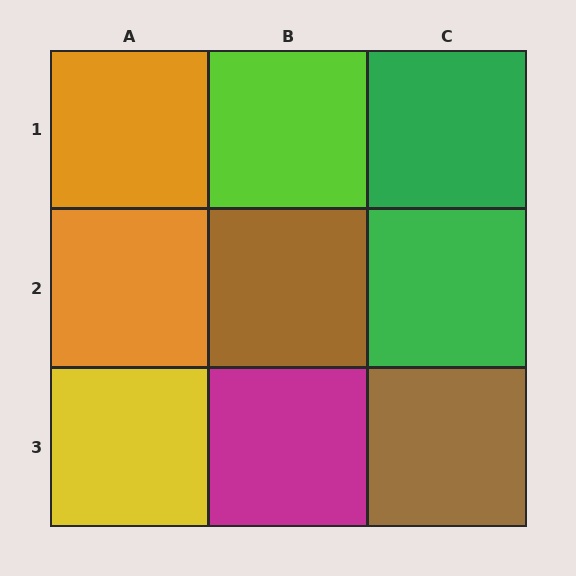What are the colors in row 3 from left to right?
Yellow, magenta, brown.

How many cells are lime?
1 cell is lime.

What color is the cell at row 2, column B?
Brown.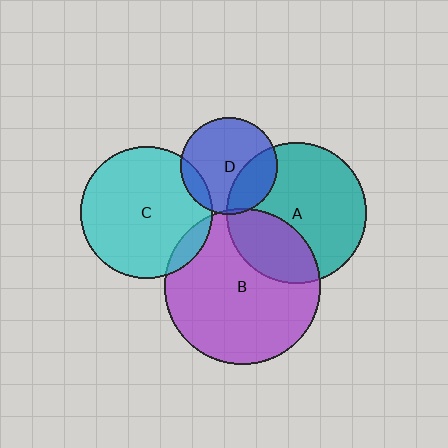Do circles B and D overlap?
Yes.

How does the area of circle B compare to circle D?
Approximately 2.6 times.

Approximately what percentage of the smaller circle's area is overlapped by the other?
Approximately 5%.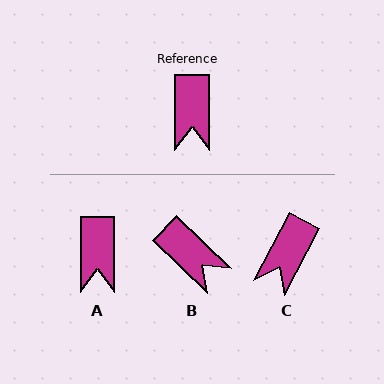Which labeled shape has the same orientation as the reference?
A.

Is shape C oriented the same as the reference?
No, it is off by about 28 degrees.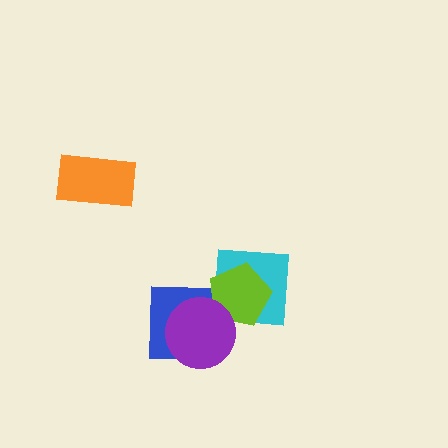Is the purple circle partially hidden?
No, no other shape covers it.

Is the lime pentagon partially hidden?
Yes, it is partially covered by another shape.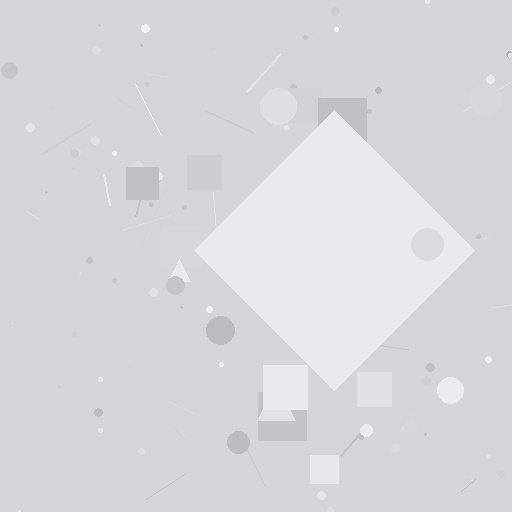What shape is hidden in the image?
A diamond is hidden in the image.